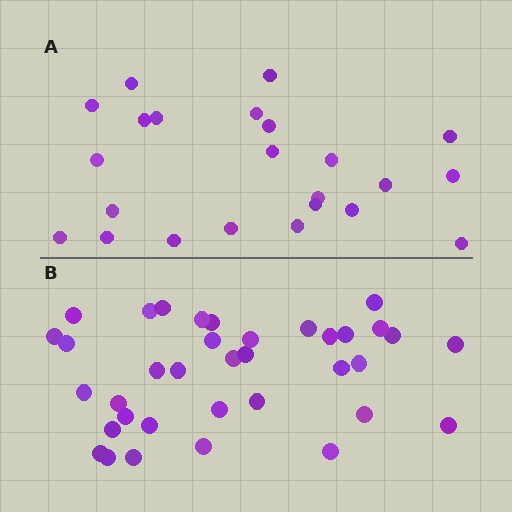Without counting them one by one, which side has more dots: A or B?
Region B (the bottom region) has more dots.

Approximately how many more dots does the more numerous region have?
Region B has approximately 15 more dots than region A.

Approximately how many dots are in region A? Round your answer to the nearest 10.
About 20 dots. (The exact count is 23, which rounds to 20.)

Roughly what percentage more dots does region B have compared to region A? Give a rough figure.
About 55% more.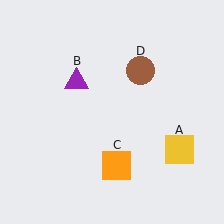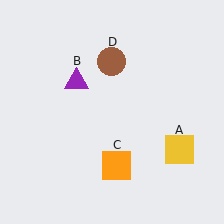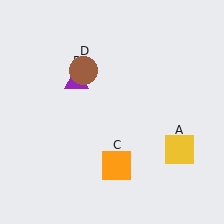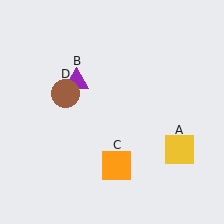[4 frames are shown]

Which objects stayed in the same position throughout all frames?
Yellow square (object A) and purple triangle (object B) and orange square (object C) remained stationary.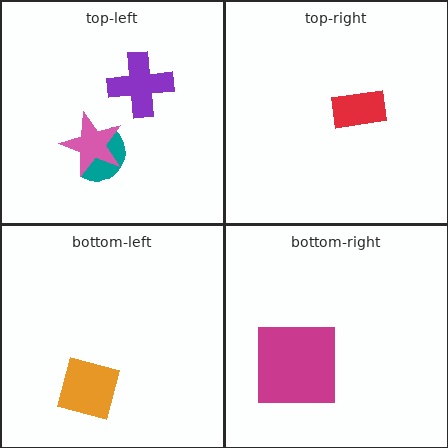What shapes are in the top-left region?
The purple cross, the teal semicircle, the pink star.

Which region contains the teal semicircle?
The top-left region.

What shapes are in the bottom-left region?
The orange square.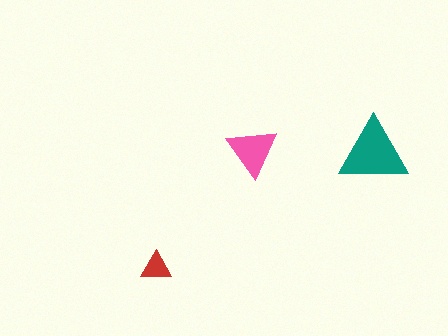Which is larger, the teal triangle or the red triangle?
The teal one.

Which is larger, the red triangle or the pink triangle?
The pink one.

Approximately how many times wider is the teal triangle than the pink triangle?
About 1.5 times wider.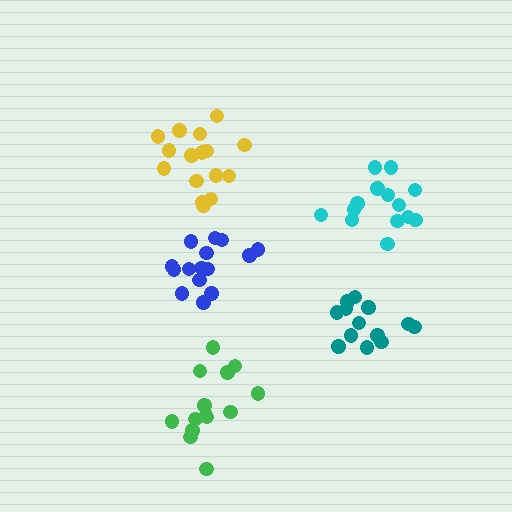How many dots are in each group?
Group 1: 16 dots, Group 2: 14 dots, Group 3: 15 dots, Group 4: 13 dots, Group 5: 14 dots (72 total).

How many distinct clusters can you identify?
There are 5 distinct clusters.